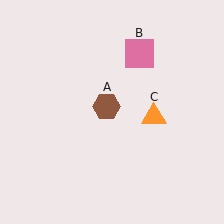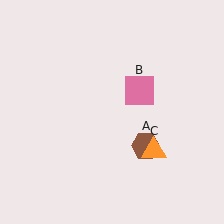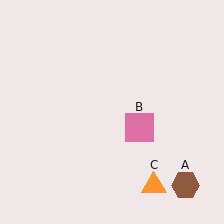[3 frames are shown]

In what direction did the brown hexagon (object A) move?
The brown hexagon (object A) moved down and to the right.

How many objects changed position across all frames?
3 objects changed position: brown hexagon (object A), pink square (object B), orange triangle (object C).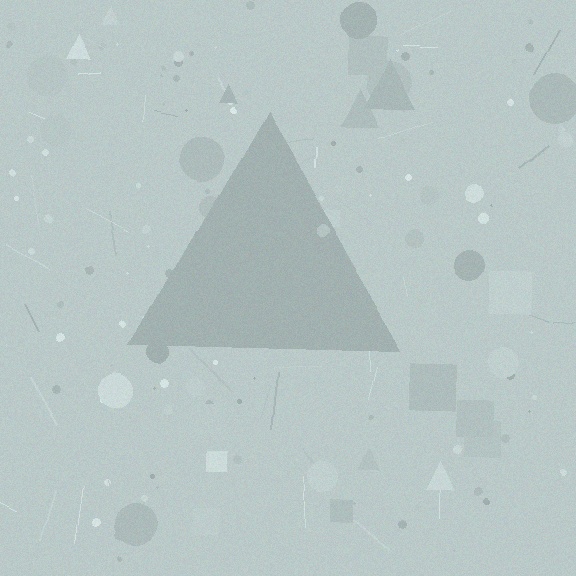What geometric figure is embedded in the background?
A triangle is embedded in the background.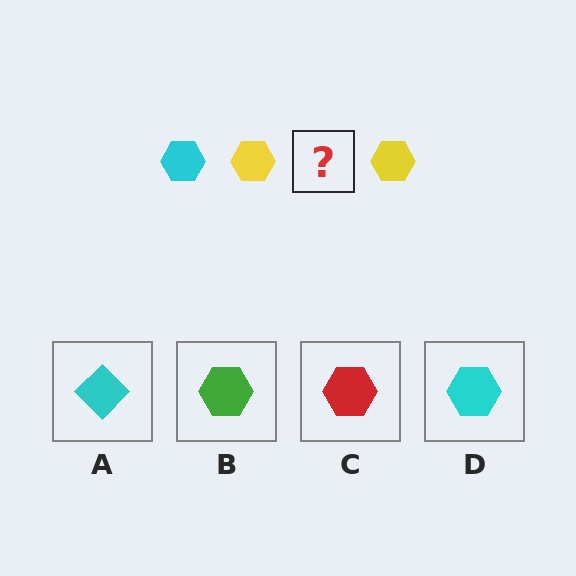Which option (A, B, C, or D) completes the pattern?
D.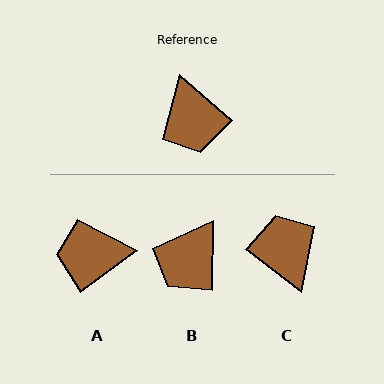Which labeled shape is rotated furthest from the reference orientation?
C, about 177 degrees away.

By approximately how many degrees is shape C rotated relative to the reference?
Approximately 177 degrees clockwise.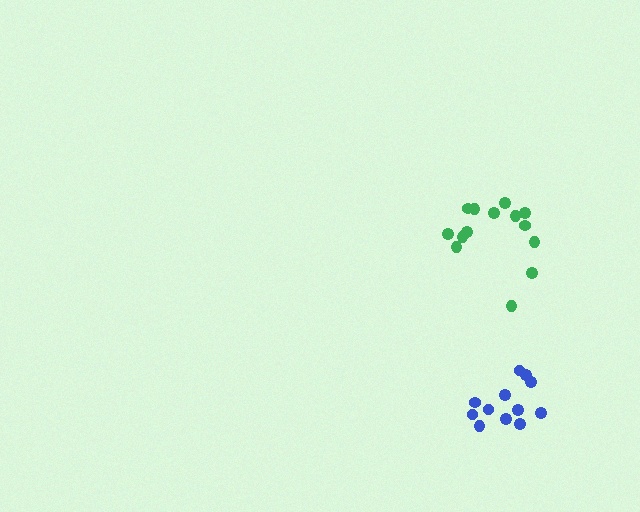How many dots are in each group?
Group 1: 12 dots, Group 2: 14 dots (26 total).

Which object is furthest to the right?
The blue cluster is rightmost.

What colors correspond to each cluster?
The clusters are colored: blue, green.